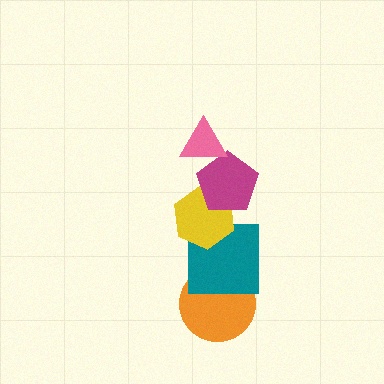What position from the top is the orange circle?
The orange circle is 5th from the top.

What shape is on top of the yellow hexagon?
The magenta pentagon is on top of the yellow hexagon.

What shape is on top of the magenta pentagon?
The pink triangle is on top of the magenta pentagon.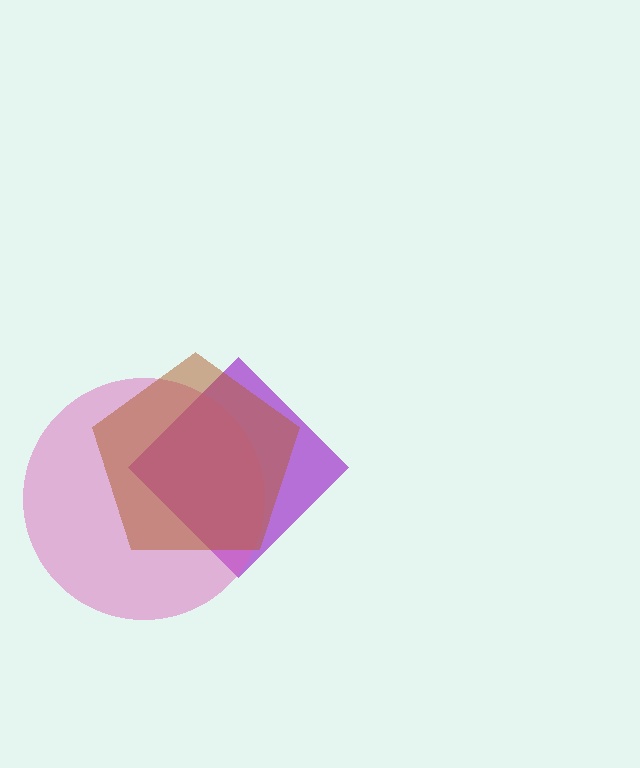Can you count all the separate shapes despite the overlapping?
Yes, there are 3 separate shapes.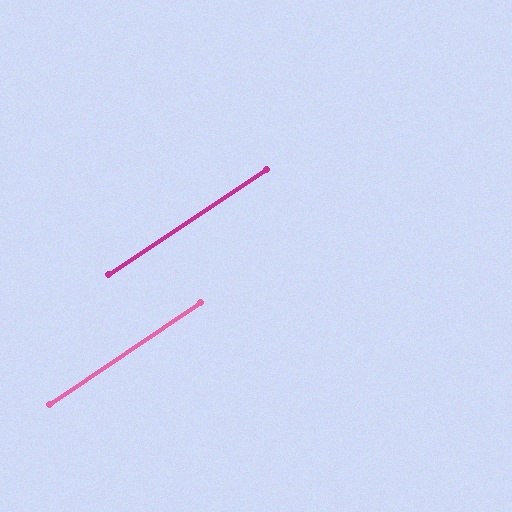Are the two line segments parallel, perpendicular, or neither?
Parallel — their directions differ by only 0.4°.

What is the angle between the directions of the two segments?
Approximately 0 degrees.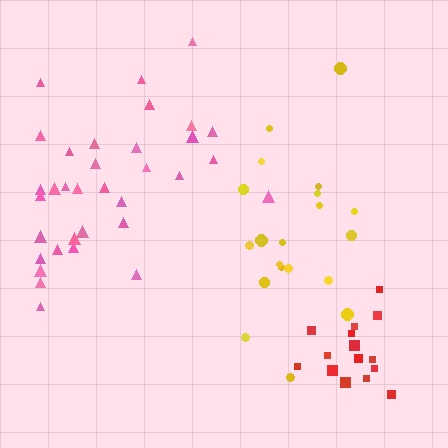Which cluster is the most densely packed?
Red.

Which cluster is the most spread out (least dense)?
Yellow.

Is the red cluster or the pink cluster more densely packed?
Red.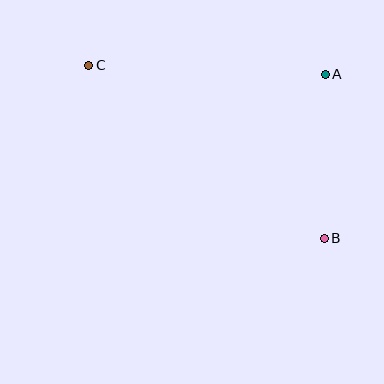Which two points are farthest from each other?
Points B and C are farthest from each other.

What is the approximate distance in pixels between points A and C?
The distance between A and C is approximately 237 pixels.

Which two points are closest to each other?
Points A and B are closest to each other.